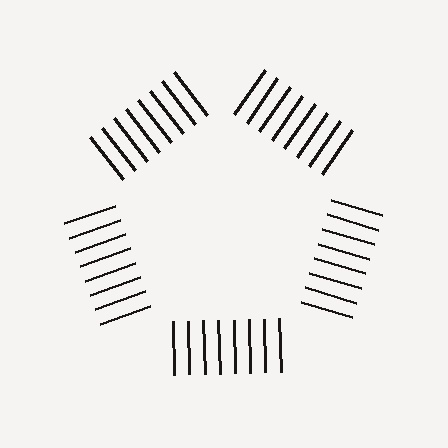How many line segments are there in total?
40 — 8 along each of the 5 edges.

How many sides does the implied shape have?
5 sides — the line-ends trace a pentagon.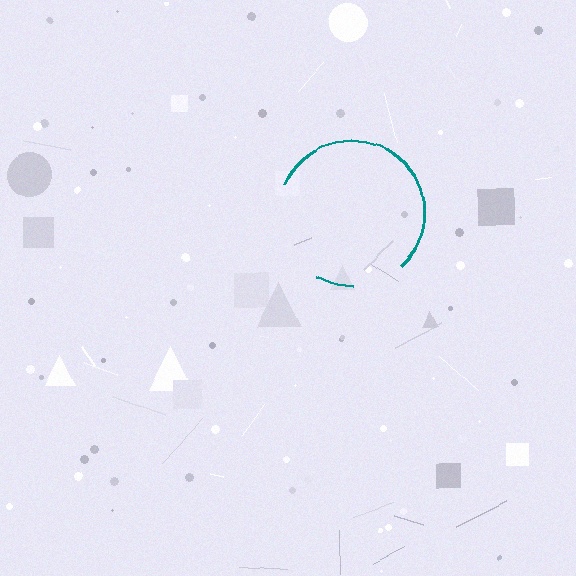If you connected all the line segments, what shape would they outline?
They would outline a circle.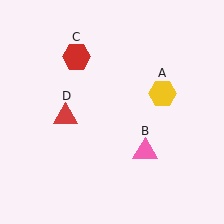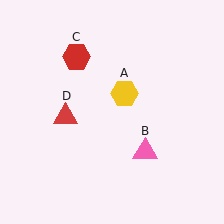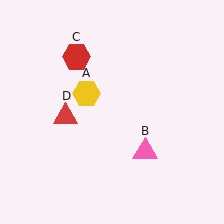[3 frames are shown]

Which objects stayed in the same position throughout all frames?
Pink triangle (object B) and red hexagon (object C) and red triangle (object D) remained stationary.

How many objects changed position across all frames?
1 object changed position: yellow hexagon (object A).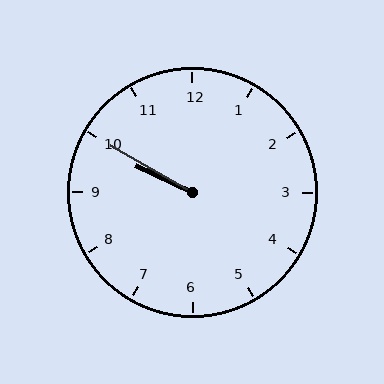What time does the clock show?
9:50.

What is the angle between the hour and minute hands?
Approximately 5 degrees.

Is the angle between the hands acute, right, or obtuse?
It is acute.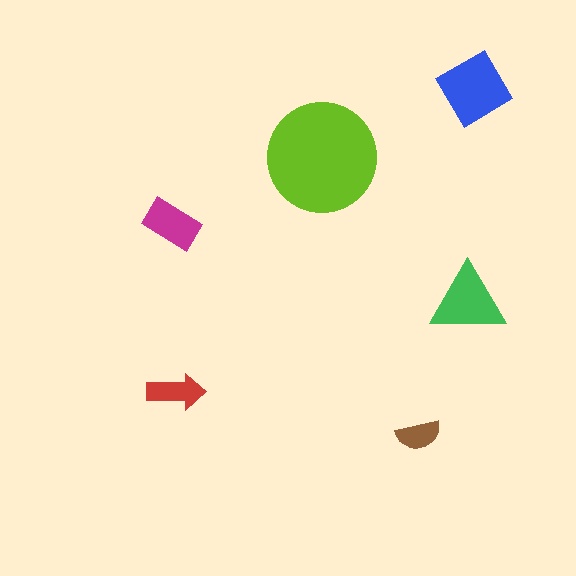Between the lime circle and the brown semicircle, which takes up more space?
The lime circle.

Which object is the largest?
The lime circle.